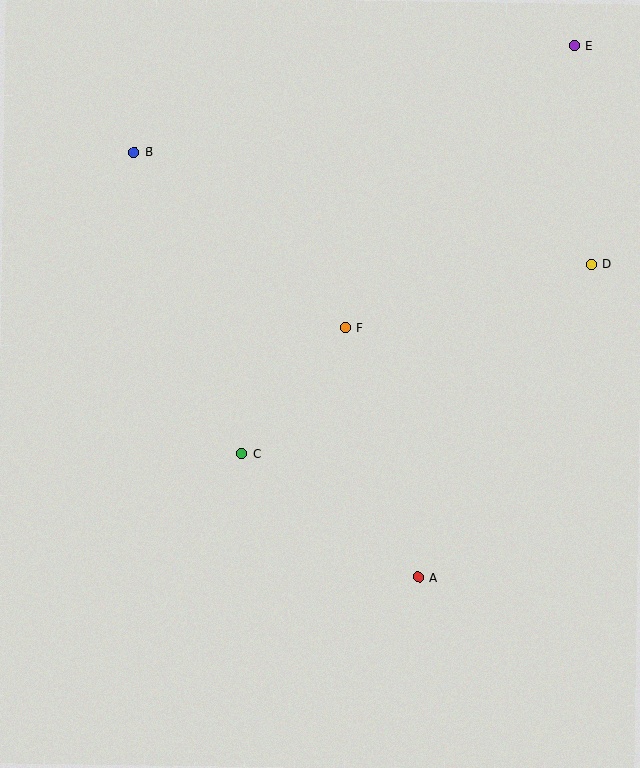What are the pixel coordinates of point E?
Point E is at (574, 45).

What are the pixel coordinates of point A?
Point A is at (418, 577).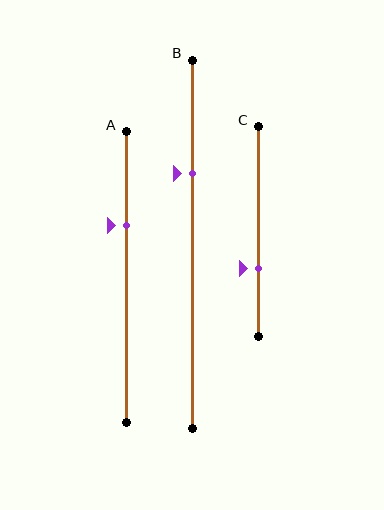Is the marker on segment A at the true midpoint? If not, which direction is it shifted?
No, the marker on segment A is shifted upward by about 18% of the segment length.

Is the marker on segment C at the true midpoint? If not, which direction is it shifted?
No, the marker on segment C is shifted downward by about 18% of the segment length.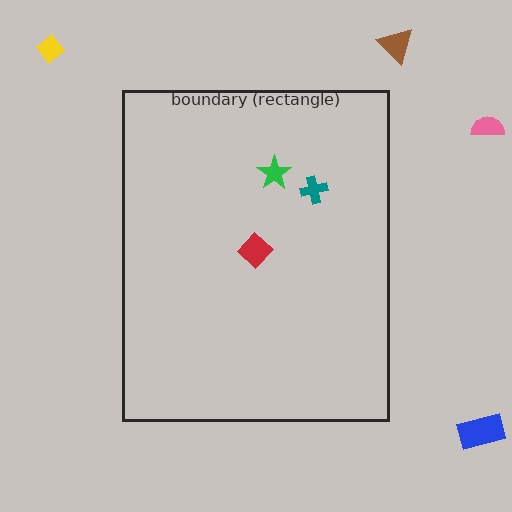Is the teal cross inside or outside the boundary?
Inside.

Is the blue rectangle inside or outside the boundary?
Outside.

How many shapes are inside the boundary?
3 inside, 4 outside.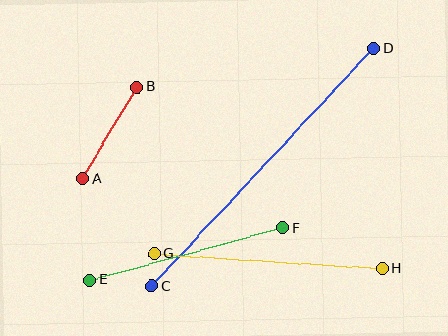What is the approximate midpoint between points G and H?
The midpoint is at approximately (268, 261) pixels.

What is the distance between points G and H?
The distance is approximately 229 pixels.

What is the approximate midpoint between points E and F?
The midpoint is at approximately (187, 254) pixels.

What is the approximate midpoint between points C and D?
The midpoint is at approximately (263, 167) pixels.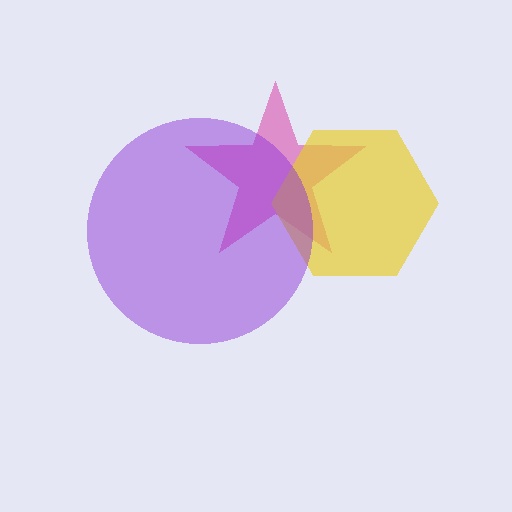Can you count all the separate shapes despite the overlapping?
Yes, there are 3 separate shapes.